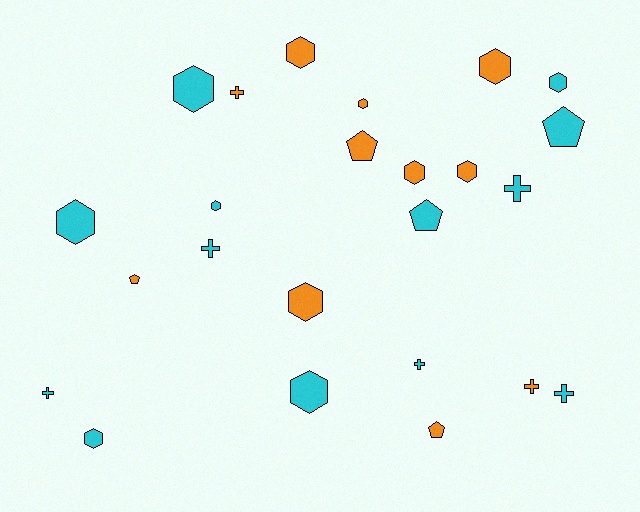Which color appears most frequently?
Cyan, with 13 objects.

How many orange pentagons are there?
There are 3 orange pentagons.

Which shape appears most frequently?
Hexagon, with 12 objects.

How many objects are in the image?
There are 24 objects.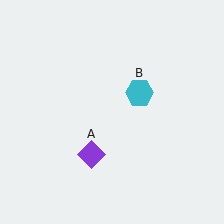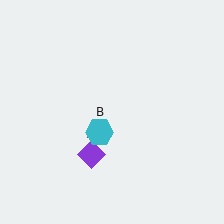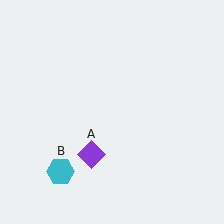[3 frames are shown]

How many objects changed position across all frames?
1 object changed position: cyan hexagon (object B).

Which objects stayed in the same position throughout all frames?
Purple diamond (object A) remained stationary.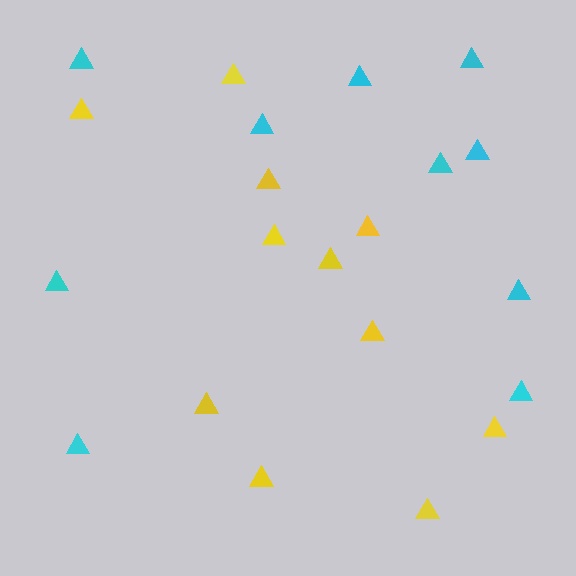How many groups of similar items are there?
There are 2 groups: one group of cyan triangles (10) and one group of yellow triangles (11).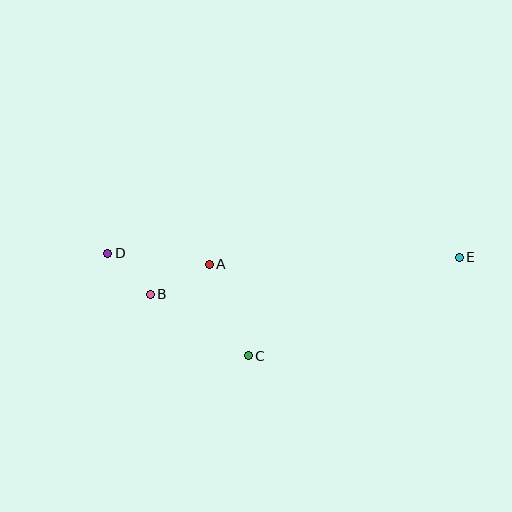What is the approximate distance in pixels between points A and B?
The distance between A and B is approximately 66 pixels.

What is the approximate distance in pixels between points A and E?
The distance between A and E is approximately 250 pixels.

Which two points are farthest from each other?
Points D and E are farthest from each other.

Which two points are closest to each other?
Points B and D are closest to each other.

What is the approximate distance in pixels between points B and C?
The distance between B and C is approximately 116 pixels.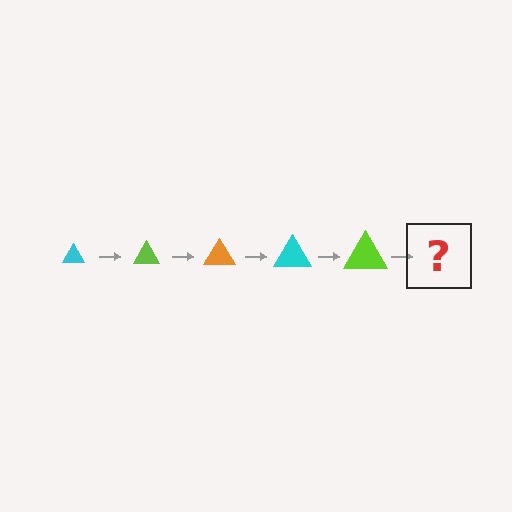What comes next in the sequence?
The next element should be an orange triangle, larger than the previous one.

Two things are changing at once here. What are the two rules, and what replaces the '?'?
The two rules are that the triangle grows larger each step and the color cycles through cyan, lime, and orange. The '?' should be an orange triangle, larger than the previous one.